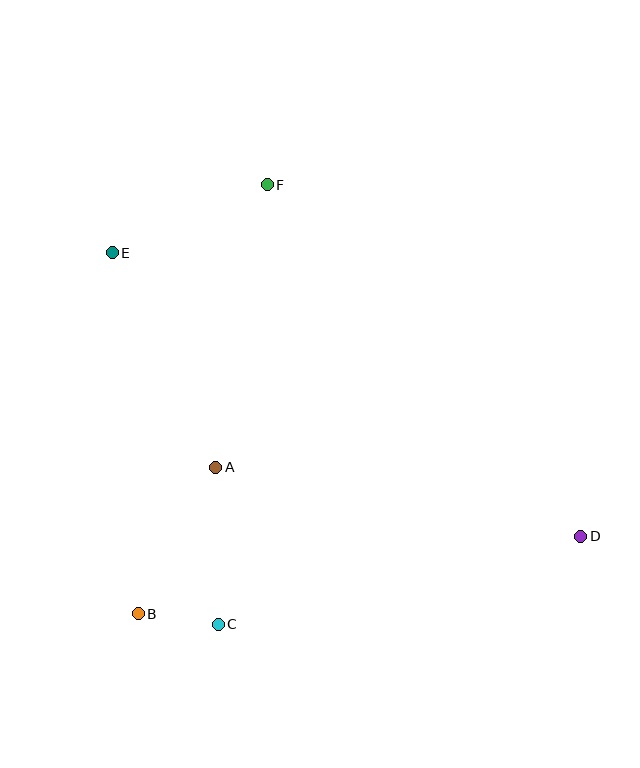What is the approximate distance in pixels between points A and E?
The distance between A and E is approximately 238 pixels.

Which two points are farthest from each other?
Points D and E are farthest from each other.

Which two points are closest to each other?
Points B and C are closest to each other.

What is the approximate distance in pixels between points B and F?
The distance between B and F is approximately 448 pixels.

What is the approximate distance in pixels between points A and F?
The distance between A and F is approximately 287 pixels.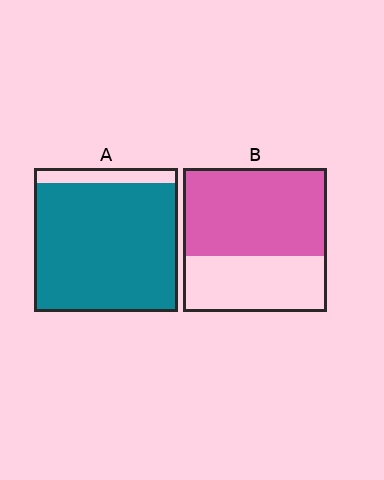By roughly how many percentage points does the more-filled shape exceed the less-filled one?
By roughly 30 percentage points (A over B).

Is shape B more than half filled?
Yes.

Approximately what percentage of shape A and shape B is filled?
A is approximately 90% and B is approximately 60%.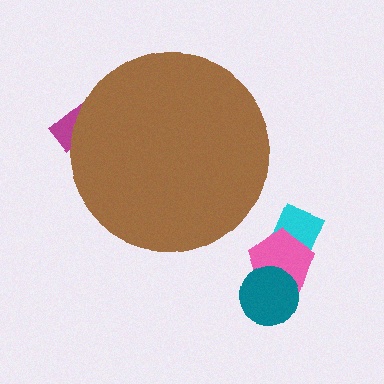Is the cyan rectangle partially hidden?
No, the cyan rectangle is fully visible.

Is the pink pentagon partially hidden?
No, the pink pentagon is fully visible.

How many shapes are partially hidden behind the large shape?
1 shape is partially hidden.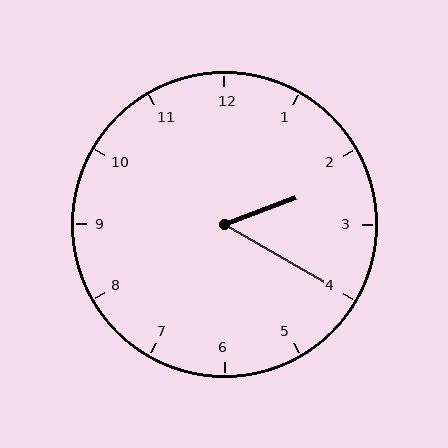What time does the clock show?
2:20.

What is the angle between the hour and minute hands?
Approximately 50 degrees.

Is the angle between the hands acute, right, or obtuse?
It is acute.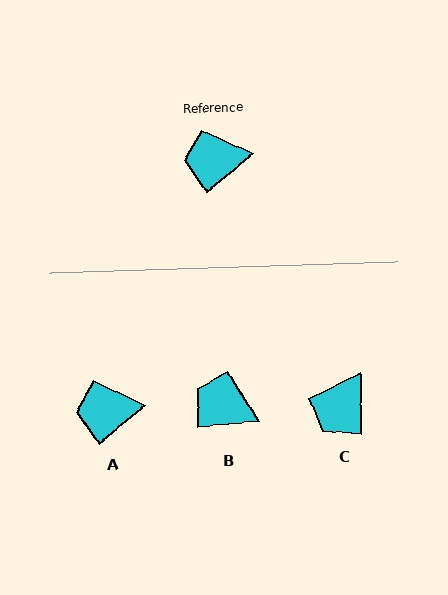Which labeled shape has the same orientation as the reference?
A.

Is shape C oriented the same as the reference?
No, it is off by about 51 degrees.